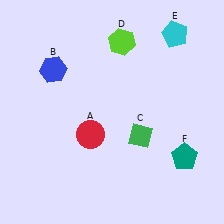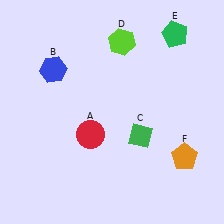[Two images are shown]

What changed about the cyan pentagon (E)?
In Image 1, E is cyan. In Image 2, it changed to green.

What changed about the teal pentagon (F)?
In Image 1, F is teal. In Image 2, it changed to orange.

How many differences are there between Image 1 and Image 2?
There are 2 differences between the two images.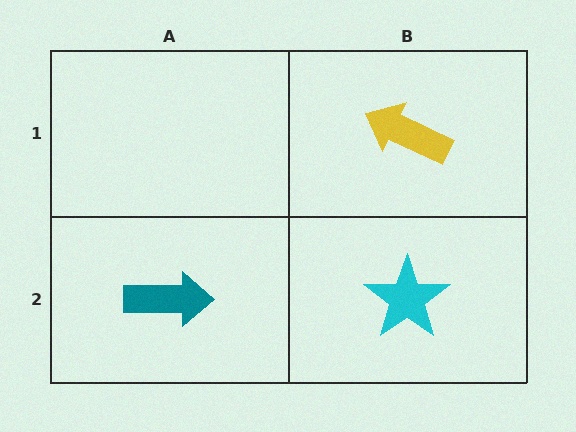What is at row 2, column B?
A cyan star.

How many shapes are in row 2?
2 shapes.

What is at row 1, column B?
A yellow arrow.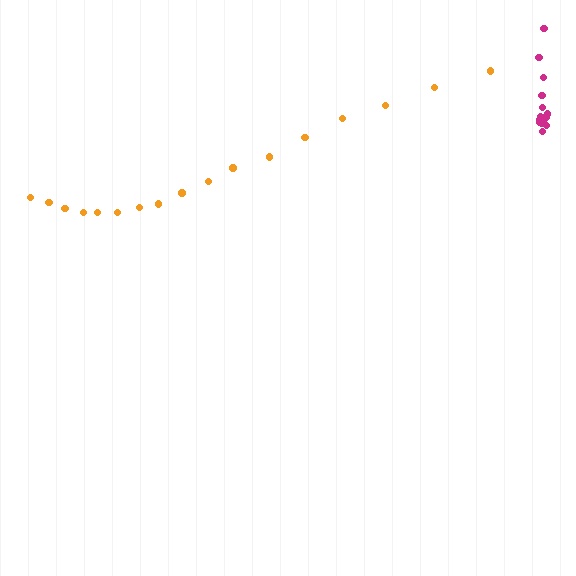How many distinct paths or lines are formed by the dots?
There are 2 distinct paths.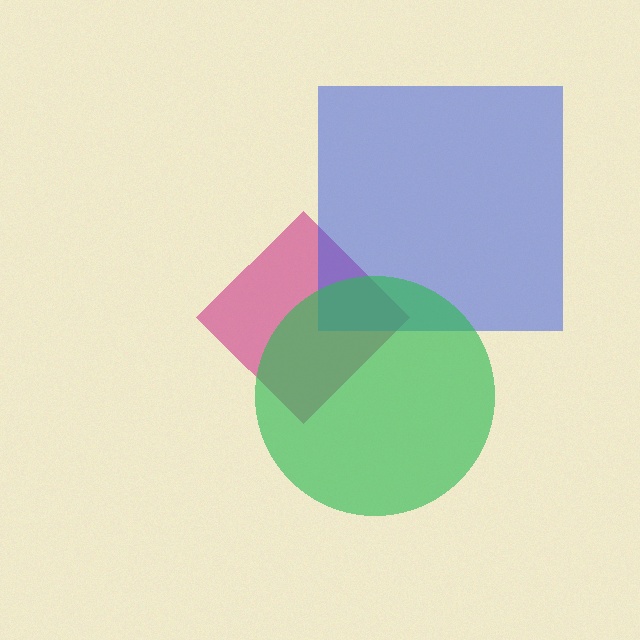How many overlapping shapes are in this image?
There are 3 overlapping shapes in the image.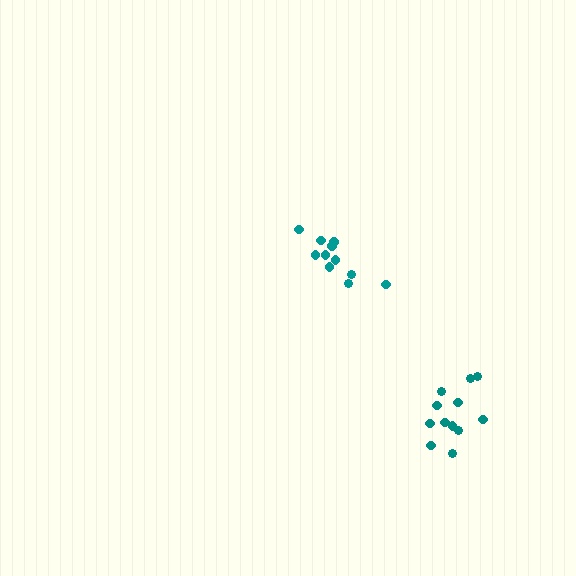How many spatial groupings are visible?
There are 2 spatial groupings.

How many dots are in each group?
Group 1: 12 dots, Group 2: 11 dots (23 total).